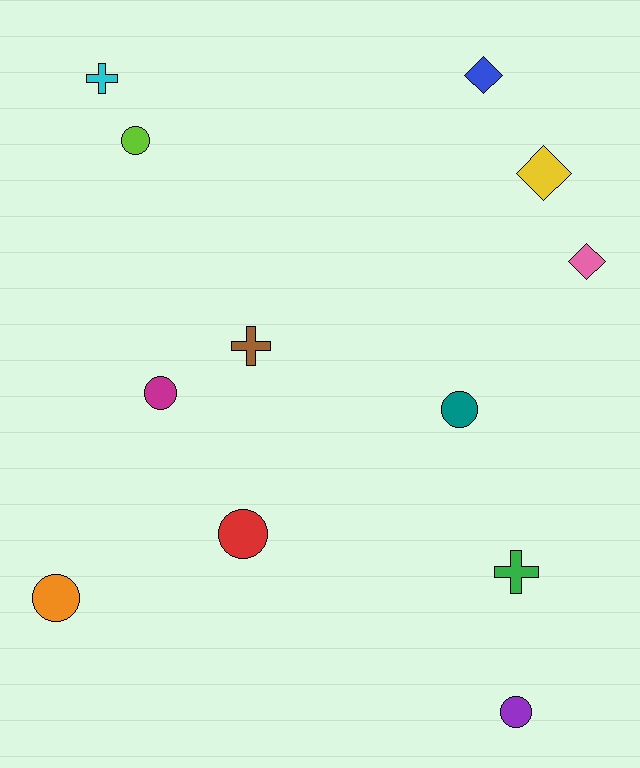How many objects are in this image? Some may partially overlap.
There are 12 objects.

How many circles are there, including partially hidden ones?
There are 6 circles.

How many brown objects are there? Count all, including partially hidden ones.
There is 1 brown object.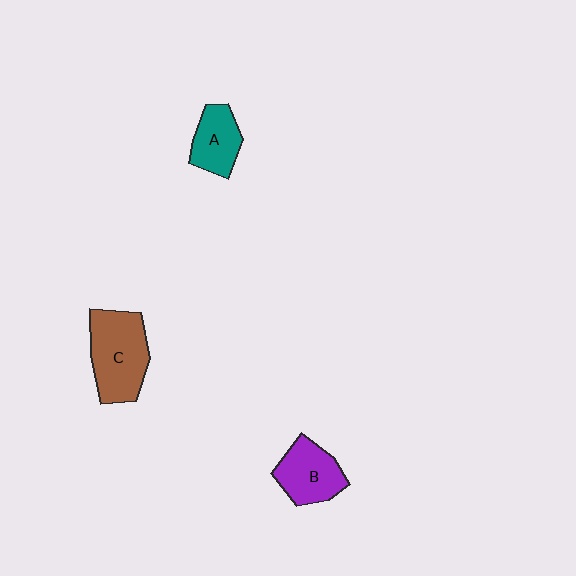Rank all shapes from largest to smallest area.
From largest to smallest: C (brown), B (purple), A (teal).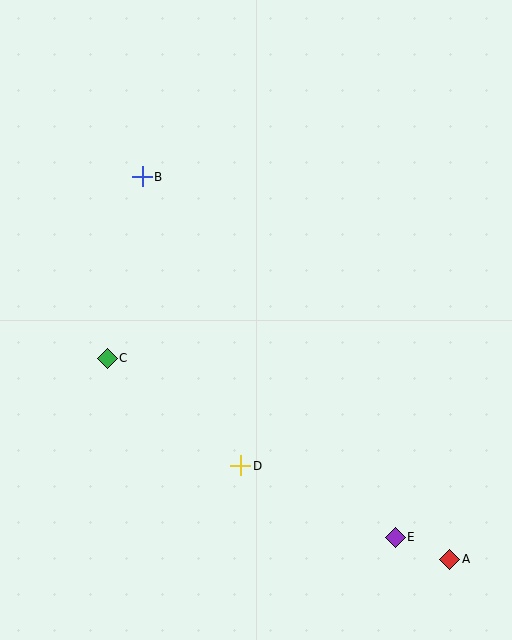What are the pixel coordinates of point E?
Point E is at (395, 537).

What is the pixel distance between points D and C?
The distance between D and C is 171 pixels.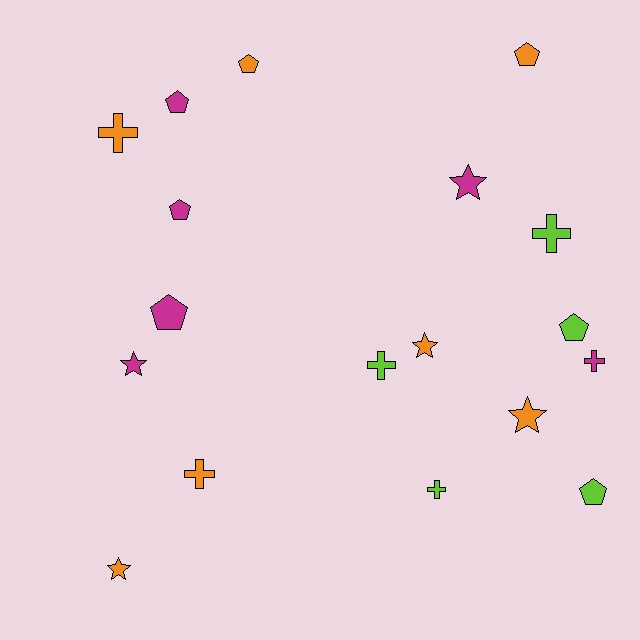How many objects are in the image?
There are 18 objects.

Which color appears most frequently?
Orange, with 7 objects.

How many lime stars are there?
There are no lime stars.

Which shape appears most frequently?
Pentagon, with 7 objects.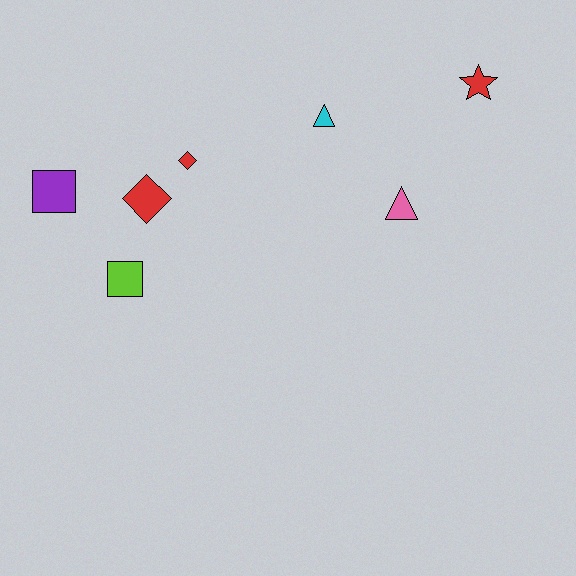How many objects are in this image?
There are 7 objects.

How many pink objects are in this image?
There is 1 pink object.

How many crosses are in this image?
There are no crosses.